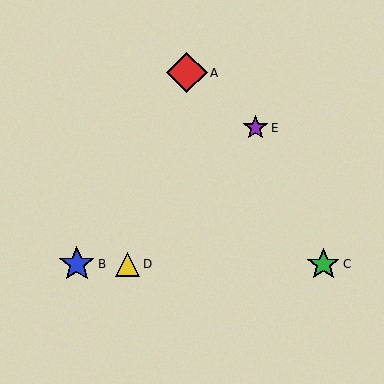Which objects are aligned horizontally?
Objects B, C, D are aligned horizontally.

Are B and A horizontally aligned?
No, B is at y≈264 and A is at y≈73.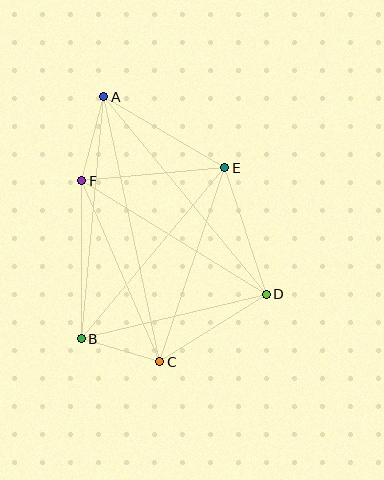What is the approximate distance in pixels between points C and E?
The distance between C and E is approximately 205 pixels.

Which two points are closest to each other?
Points B and C are closest to each other.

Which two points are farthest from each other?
Points A and C are farthest from each other.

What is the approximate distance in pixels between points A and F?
The distance between A and F is approximately 87 pixels.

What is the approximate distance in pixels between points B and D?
The distance between B and D is approximately 190 pixels.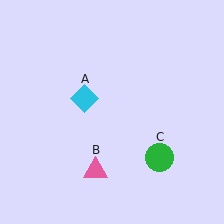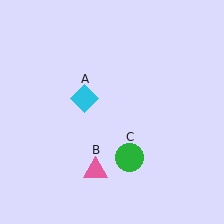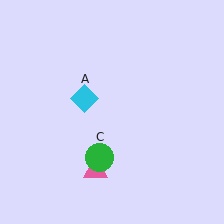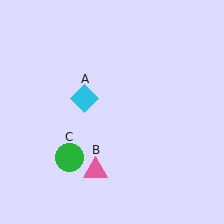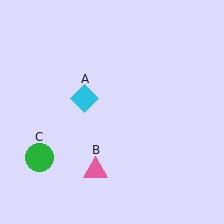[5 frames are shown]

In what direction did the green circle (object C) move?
The green circle (object C) moved left.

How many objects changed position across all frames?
1 object changed position: green circle (object C).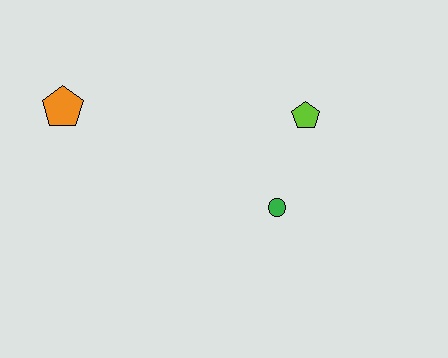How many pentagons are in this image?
There are 2 pentagons.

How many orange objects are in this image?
There is 1 orange object.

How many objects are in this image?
There are 3 objects.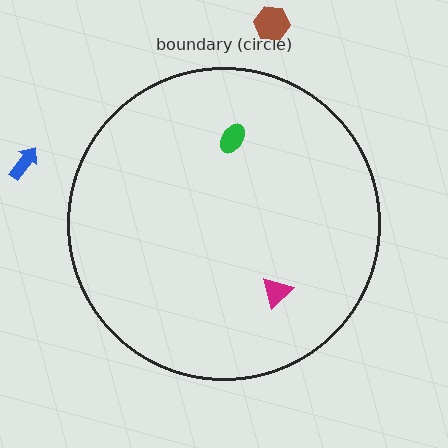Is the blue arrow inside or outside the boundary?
Outside.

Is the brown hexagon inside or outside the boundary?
Outside.